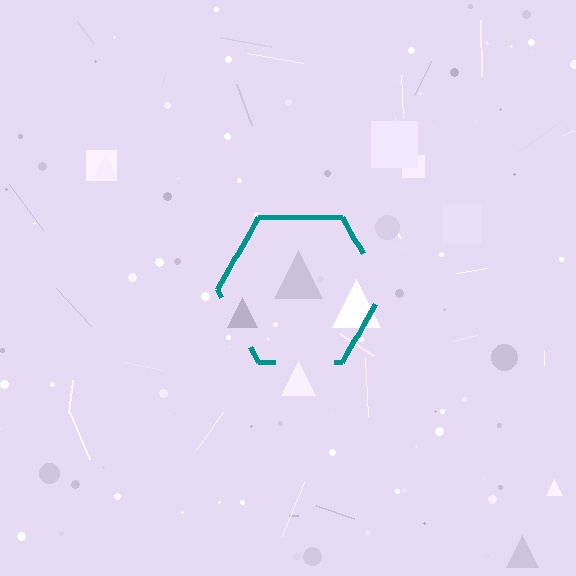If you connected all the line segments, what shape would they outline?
They would outline a hexagon.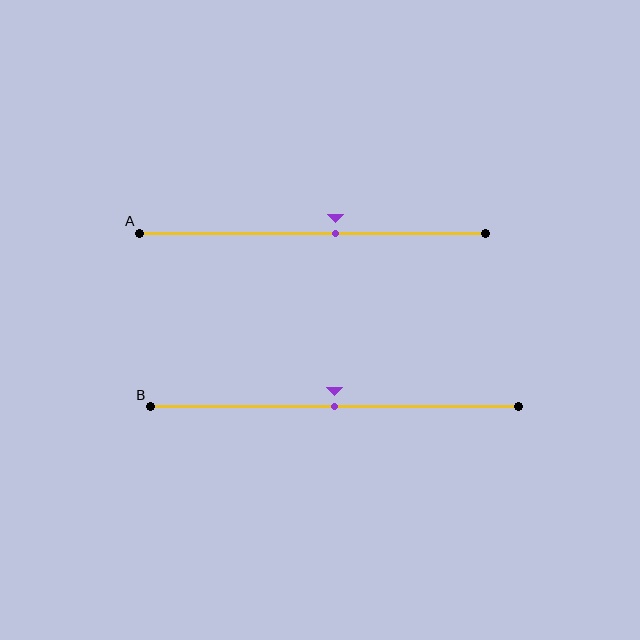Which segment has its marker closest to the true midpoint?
Segment B has its marker closest to the true midpoint.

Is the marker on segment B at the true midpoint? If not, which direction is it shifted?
Yes, the marker on segment B is at the true midpoint.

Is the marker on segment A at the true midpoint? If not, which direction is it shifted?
No, the marker on segment A is shifted to the right by about 7% of the segment length.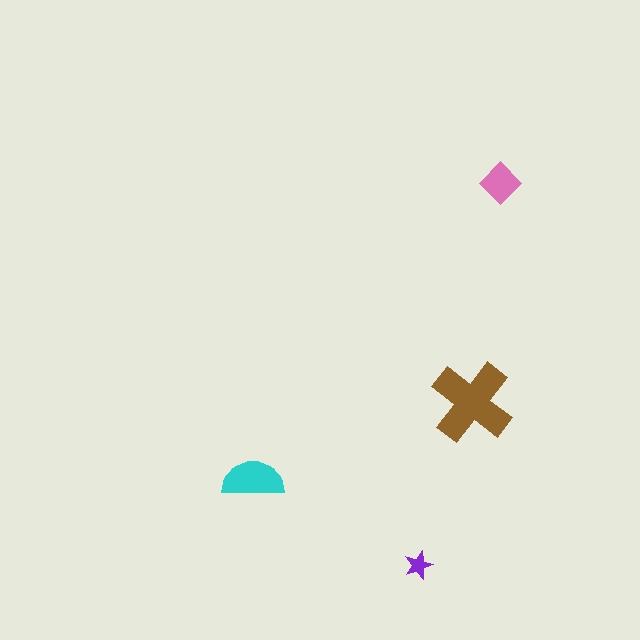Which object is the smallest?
The purple star.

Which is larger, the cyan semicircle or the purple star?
The cyan semicircle.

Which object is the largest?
The brown cross.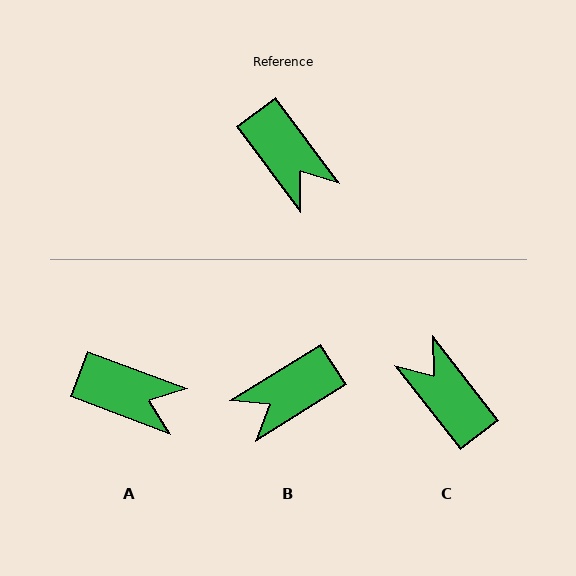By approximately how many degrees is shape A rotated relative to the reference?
Approximately 33 degrees counter-clockwise.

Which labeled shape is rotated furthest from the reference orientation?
C, about 179 degrees away.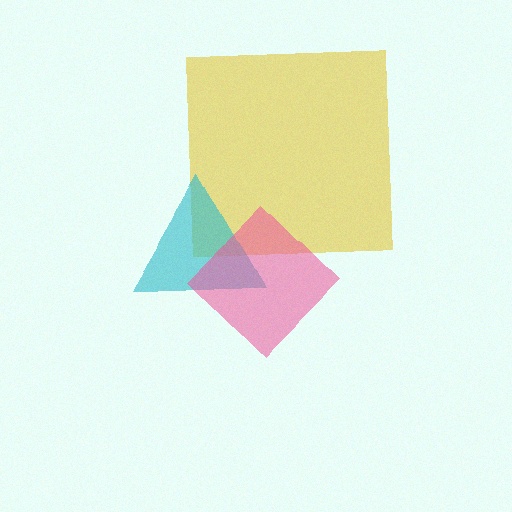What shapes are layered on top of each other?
The layered shapes are: a yellow square, a cyan triangle, a pink diamond.